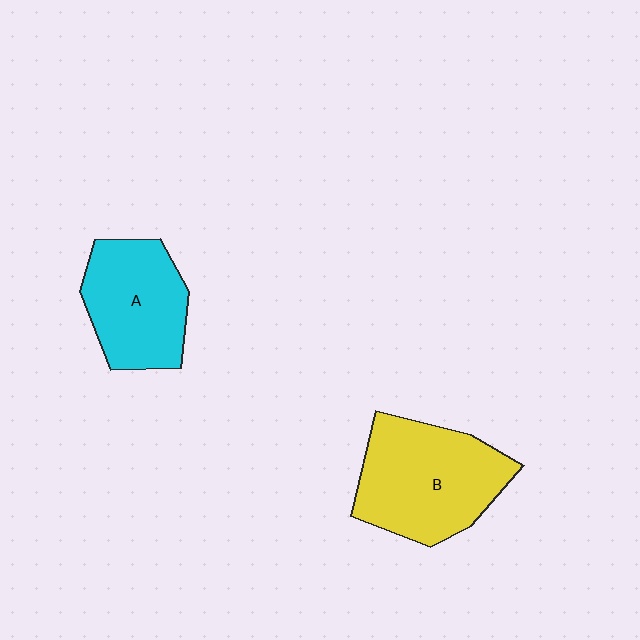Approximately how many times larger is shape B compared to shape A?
Approximately 1.3 times.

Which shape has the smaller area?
Shape A (cyan).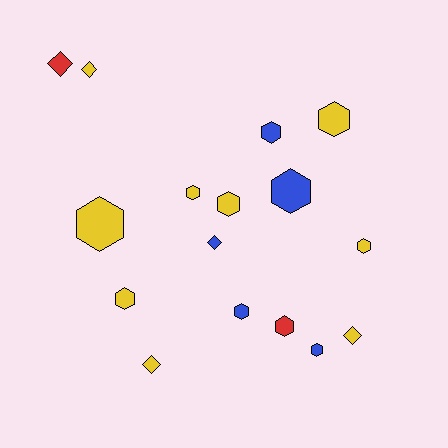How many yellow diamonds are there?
There are 3 yellow diamonds.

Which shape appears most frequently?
Hexagon, with 11 objects.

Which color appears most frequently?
Yellow, with 9 objects.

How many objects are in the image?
There are 16 objects.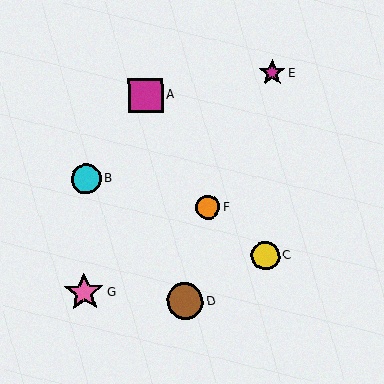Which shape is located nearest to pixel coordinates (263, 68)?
The magenta star (labeled E) at (272, 73) is nearest to that location.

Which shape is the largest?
The pink star (labeled G) is the largest.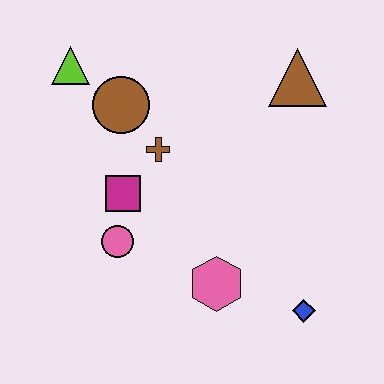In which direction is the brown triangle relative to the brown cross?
The brown triangle is to the right of the brown cross.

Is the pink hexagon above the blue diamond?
Yes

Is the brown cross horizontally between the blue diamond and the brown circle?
Yes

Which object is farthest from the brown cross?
The blue diamond is farthest from the brown cross.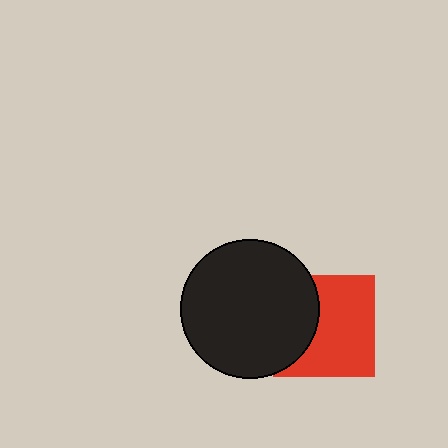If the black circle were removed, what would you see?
You would see the complete red square.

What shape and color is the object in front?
The object in front is a black circle.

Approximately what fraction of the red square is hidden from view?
Roughly 35% of the red square is hidden behind the black circle.